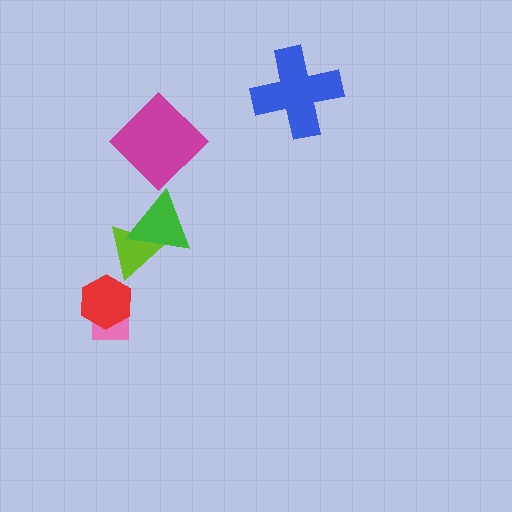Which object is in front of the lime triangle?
The green triangle is in front of the lime triangle.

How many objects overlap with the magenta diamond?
0 objects overlap with the magenta diamond.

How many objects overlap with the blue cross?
0 objects overlap with the blue cross.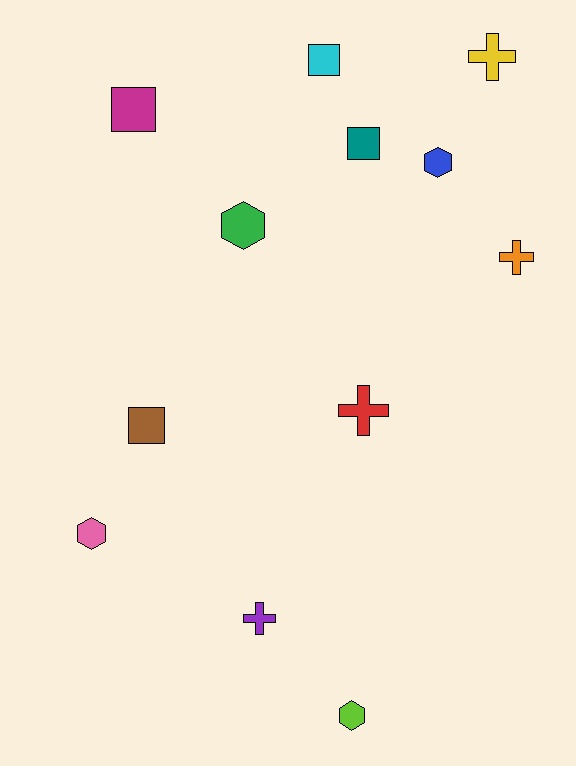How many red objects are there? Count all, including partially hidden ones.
There is 1 red object.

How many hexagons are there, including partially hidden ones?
There are 4 hexagons.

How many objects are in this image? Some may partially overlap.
There are 12 objects.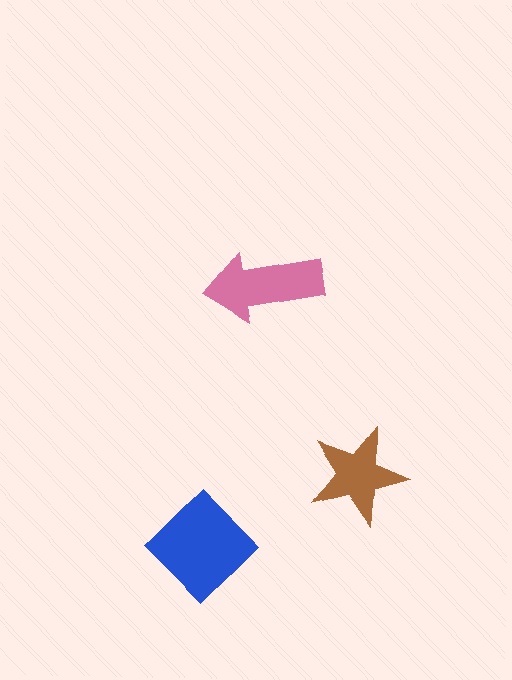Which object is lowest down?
The blue diamond is bottommost.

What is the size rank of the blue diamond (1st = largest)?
1st.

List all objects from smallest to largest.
The brown star, the pink arrow, the blue diamond.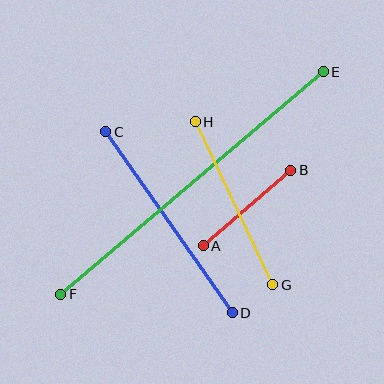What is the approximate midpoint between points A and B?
The midpoint is at approximately (247, 208) pixels.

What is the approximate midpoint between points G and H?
The midpoint is at approximately (234, 203) pixels.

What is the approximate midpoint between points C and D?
The midpoint is at approximately (169, 222) pixels.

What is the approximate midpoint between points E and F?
The midpoint is at approximately (192, 183) pixels.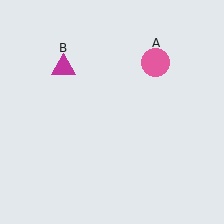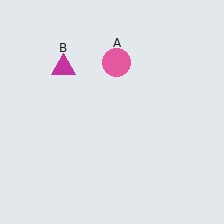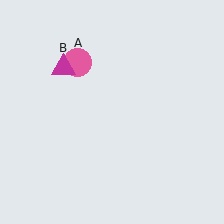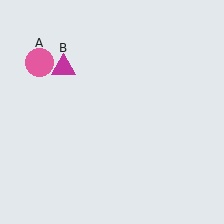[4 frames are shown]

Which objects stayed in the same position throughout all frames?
Magenta triangle (object B) remained stationary.